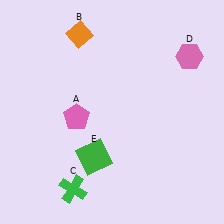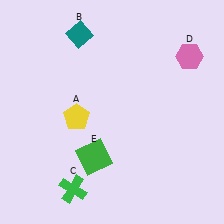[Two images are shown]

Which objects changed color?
A changed from pink to yellow. B changed from orange to teal.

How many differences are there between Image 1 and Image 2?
There are 2 differences between the two images.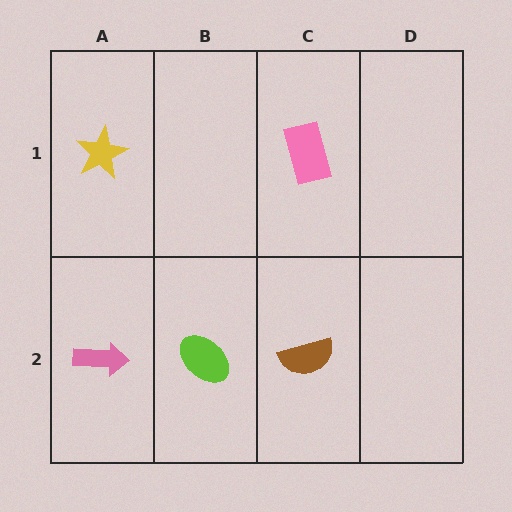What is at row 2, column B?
A lime ellipse.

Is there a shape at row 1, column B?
No, that cell is empty.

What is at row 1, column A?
A yellow star.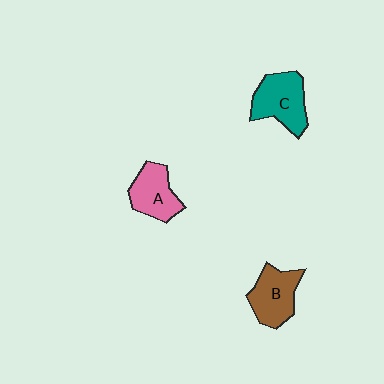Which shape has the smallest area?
Shape A (pink).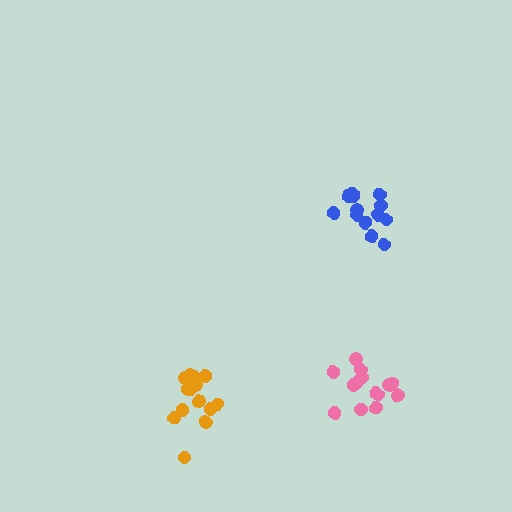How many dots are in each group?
Group 1: 15 dots, Group 2: 14 dots, Group 3: 13 dots (42 total).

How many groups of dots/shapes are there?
There are 3 groups.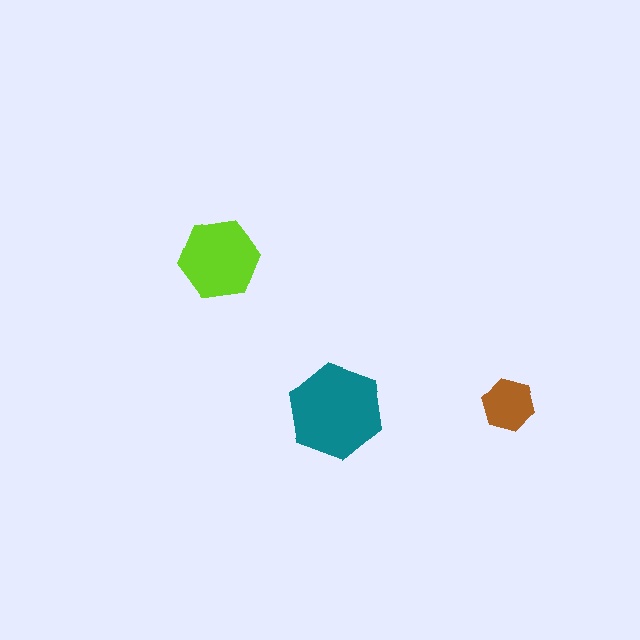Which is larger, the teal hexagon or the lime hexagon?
The teal one.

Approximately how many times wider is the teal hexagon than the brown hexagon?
About 2 times wider.